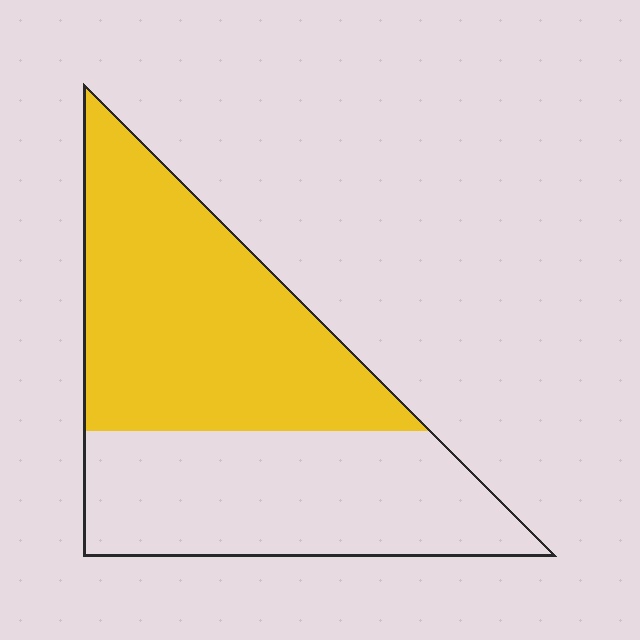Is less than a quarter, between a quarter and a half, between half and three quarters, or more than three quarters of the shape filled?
Between half and three quarters.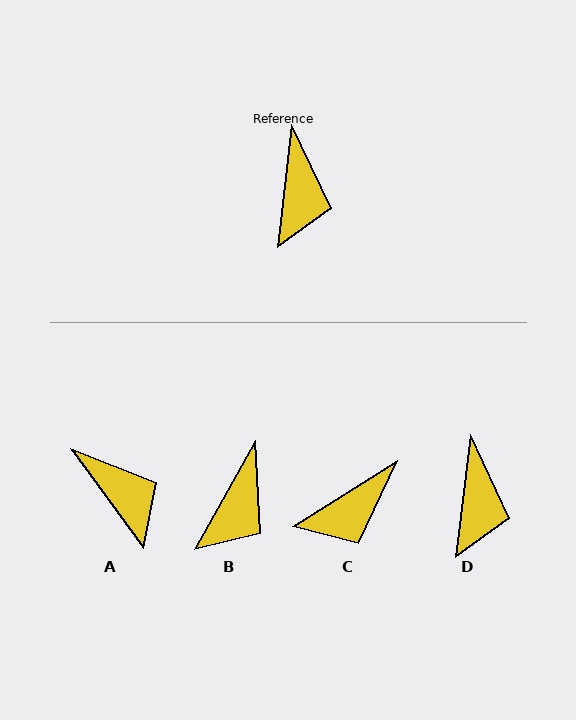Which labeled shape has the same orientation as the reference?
D.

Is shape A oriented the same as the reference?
No, it is off by about 43 degrees.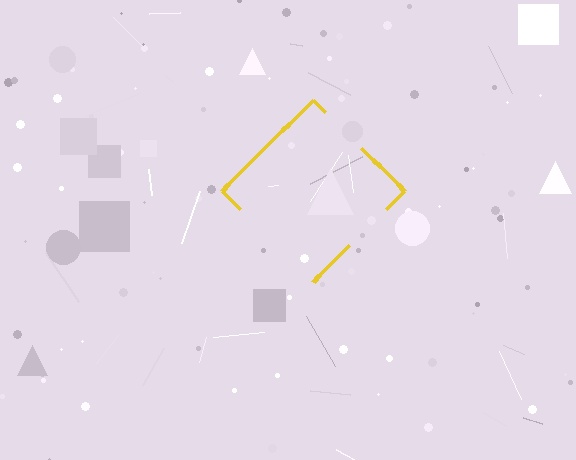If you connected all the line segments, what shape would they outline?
They would outline a diamond.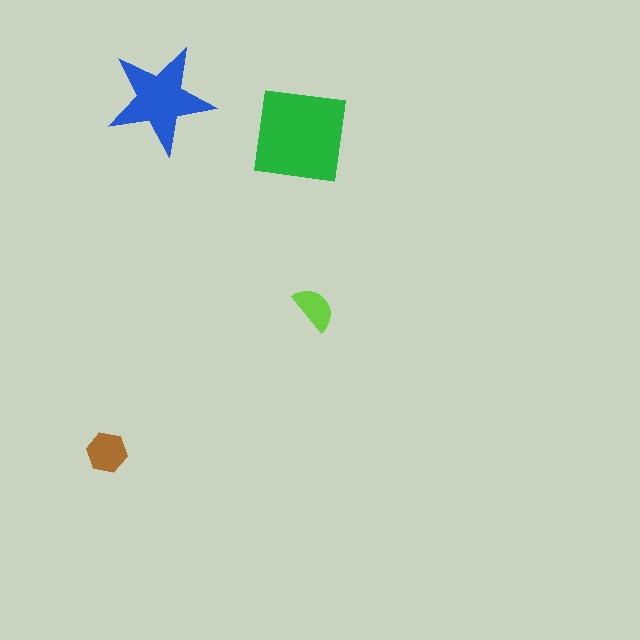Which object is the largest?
The green square.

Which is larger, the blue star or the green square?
The green square.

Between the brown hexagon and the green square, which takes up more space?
The green square.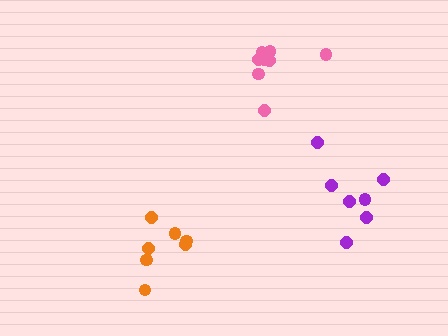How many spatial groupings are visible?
There are 3 spatial groupings.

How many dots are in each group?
Group 1: 10 dots, Group 2: 7 dots, Group 3: 7 dots (24 total).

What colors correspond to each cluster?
The clusters are colored: pink, purple, orange.